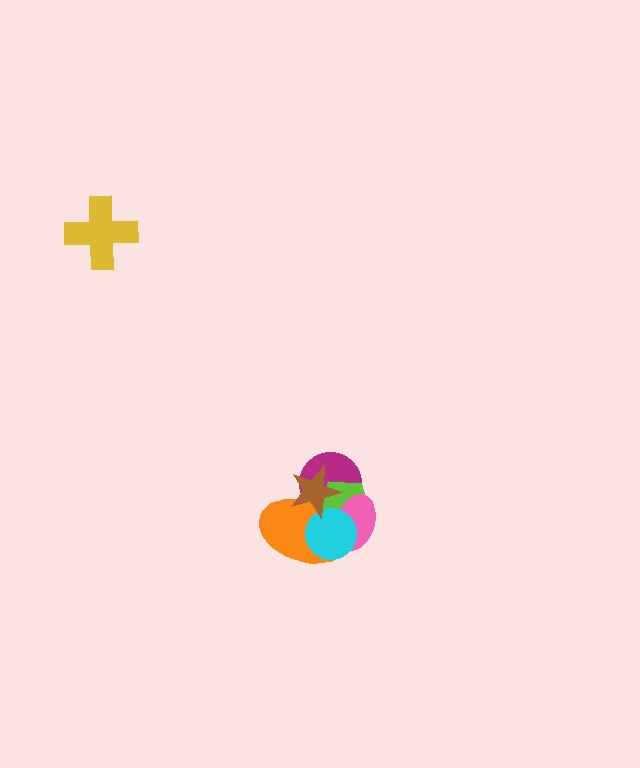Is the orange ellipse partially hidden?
Yes, it is partially covered by another shape.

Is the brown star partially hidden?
No, no other shape covers it.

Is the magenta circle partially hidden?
Yes, it is partially covered by another shape.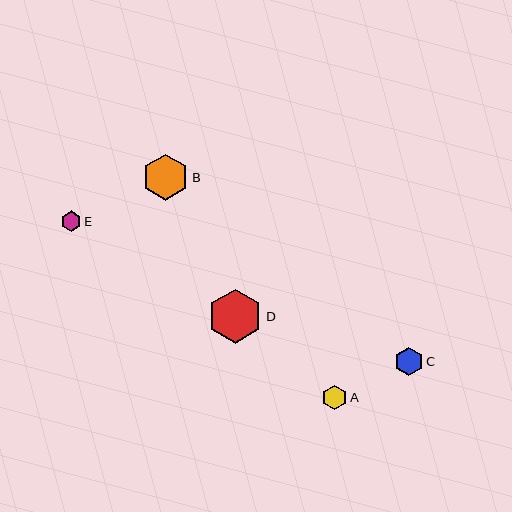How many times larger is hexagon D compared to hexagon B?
Hexagon D is approximately 1.2 times the size of hexagon B.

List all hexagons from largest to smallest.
From largest to smallest: D, B, C, A, E.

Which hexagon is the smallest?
Hexagon E is the smallest with a size of approximately 20 pixels.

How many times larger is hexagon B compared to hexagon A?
Hexagon B is approximately 1.9 times the size of hexagon A.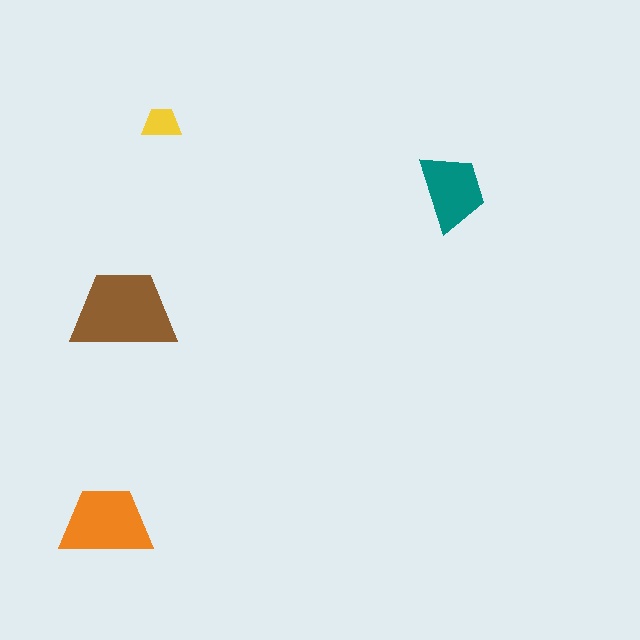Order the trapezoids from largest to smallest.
the brown one, the orange one, the teal one, the yellow one.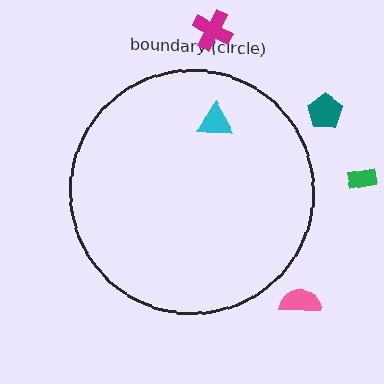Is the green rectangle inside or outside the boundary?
Outside.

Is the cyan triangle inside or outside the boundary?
Inside.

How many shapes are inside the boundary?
1 inside, 4 outside.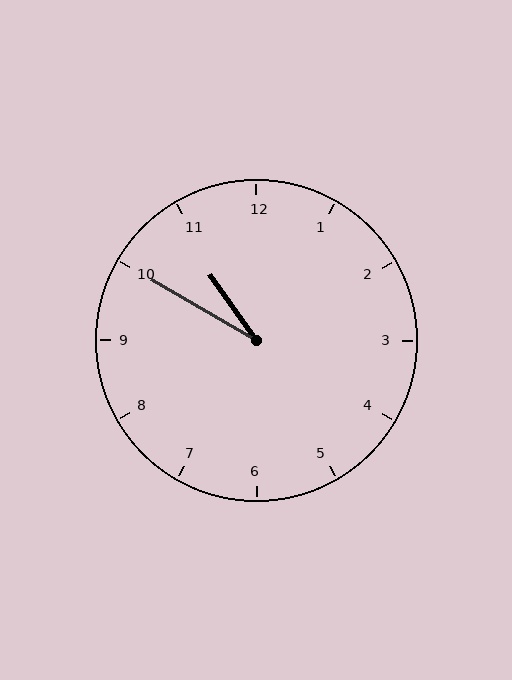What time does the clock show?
10:50.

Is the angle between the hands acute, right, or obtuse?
It is acute.